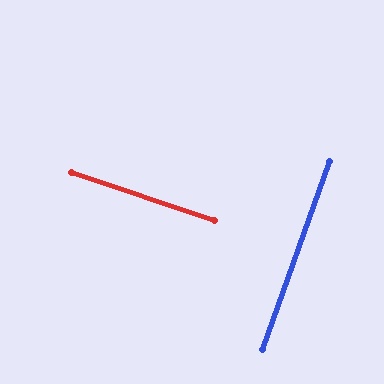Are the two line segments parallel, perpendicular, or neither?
Perpendicular — they meet at approximately 89°.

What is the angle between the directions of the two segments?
Approximately 89 degrees.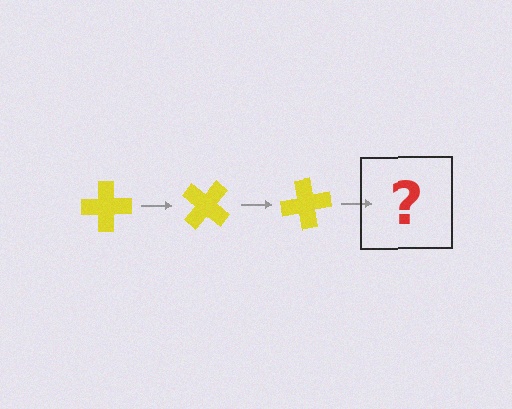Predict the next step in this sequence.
The next step is a yellow cross rotated 120 degrees.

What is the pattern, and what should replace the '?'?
The pattern is that the cross rotates 40 degrees each step. The '?' should be a yellow cross rotated 120 degrees.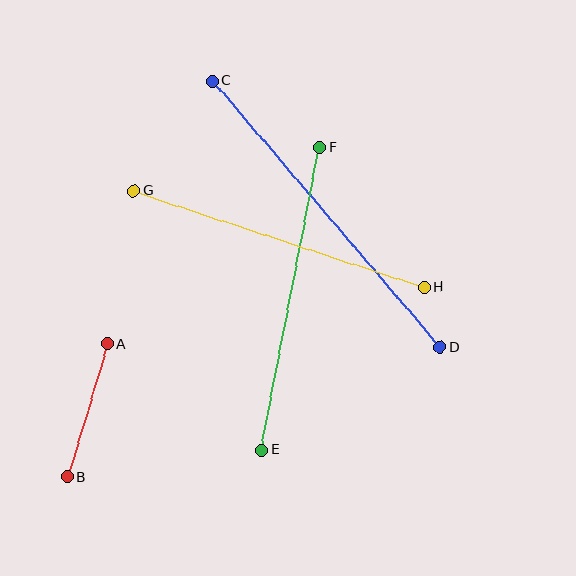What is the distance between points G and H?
The distance is approximately 307 pixels.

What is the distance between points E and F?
The distance is approximately 308 pixels.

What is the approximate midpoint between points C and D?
The midpoint is at approximately (326, 214) pixels.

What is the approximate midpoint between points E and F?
The midpoint is at approximately (290, 299) pixels.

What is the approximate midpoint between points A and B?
The midpoint is at approximately (87, 410) pixels.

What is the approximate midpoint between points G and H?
The midpoint is at approximately (279, 239) pixels.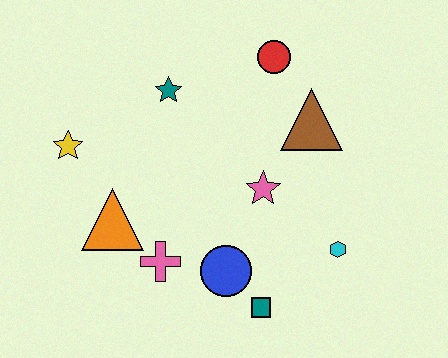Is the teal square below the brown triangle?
Yes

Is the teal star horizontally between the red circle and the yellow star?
Yes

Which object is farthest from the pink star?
The yellow star is farthest from the pink star.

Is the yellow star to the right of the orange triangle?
No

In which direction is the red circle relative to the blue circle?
The red circle is above the blue circle.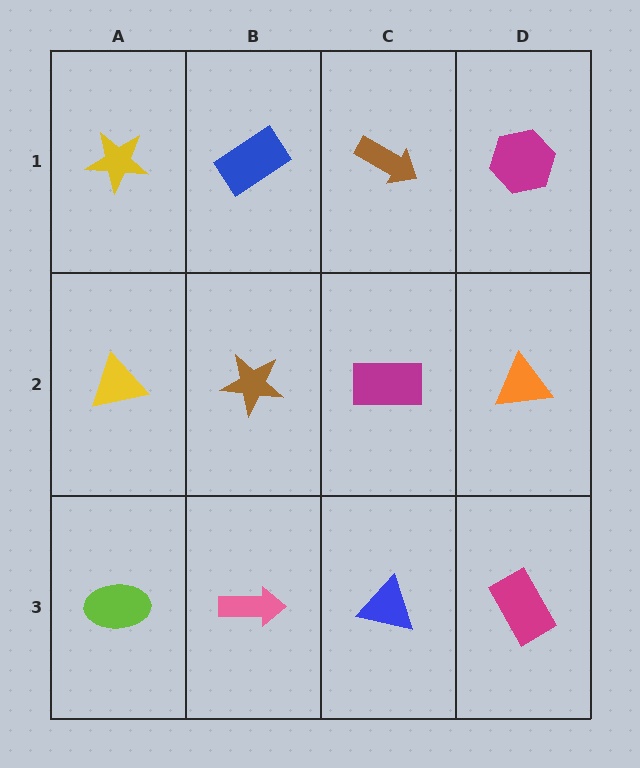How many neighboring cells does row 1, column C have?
3.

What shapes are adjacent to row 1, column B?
A brown star (row 2, column B), a yellow star (row 1, column A), a brown arrow (row 1, column C).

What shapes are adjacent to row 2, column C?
A brown arrow (row 1, column C), a blue triangle (row 3, column C), a brown star (row 2, column B), an orange triangle (row 2, column D).